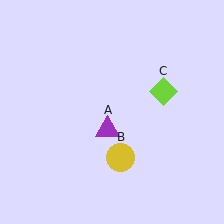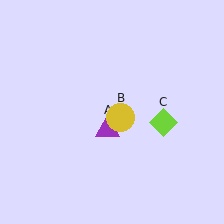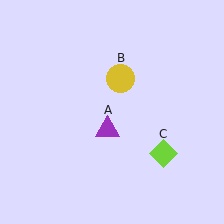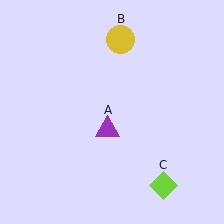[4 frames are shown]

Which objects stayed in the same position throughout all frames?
Purple triangle (object A) remained stationary.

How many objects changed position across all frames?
2 objects changed position: yellow circle (object B), lime diamond (object C).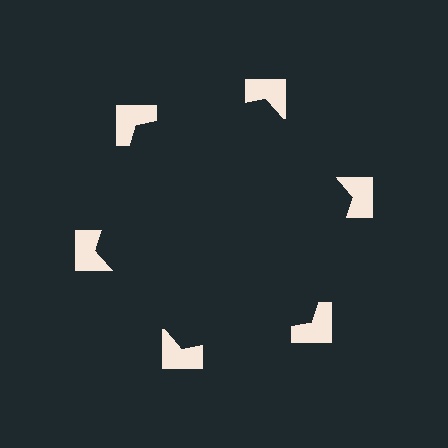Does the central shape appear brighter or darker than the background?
It typically appears slightly darker than the background, even though no actual brightness change is drawn.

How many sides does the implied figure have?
6 sides.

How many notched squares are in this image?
There are 6 — one at each vertex of the illusory hexagon.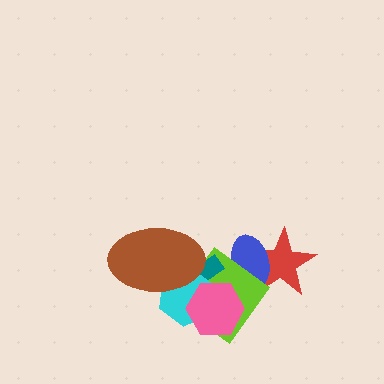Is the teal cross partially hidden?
Yes, it is partially covered by another shape.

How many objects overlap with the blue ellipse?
2 objects overlap with the blue ellipse.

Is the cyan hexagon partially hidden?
Yes, it is partially covered by another shape.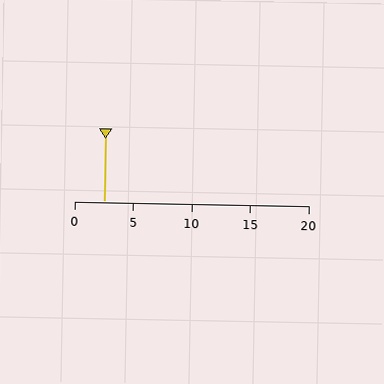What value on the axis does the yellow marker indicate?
The marker indicates approximately 2.5.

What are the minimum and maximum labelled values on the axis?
The axis runs from 0 to 20.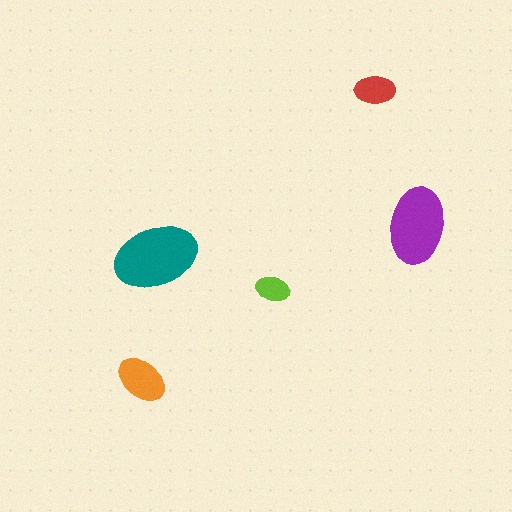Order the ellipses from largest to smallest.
the teal one, the purple one, the orange one, the red one, the lime one.